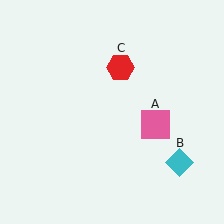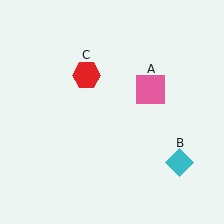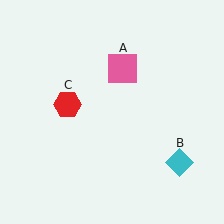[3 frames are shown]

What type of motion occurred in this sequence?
The pink square (object A), red hexagon (object C) rotated counterclockwise around the center of the scene.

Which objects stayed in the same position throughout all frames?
Cyan diamond (object B) remained stationary.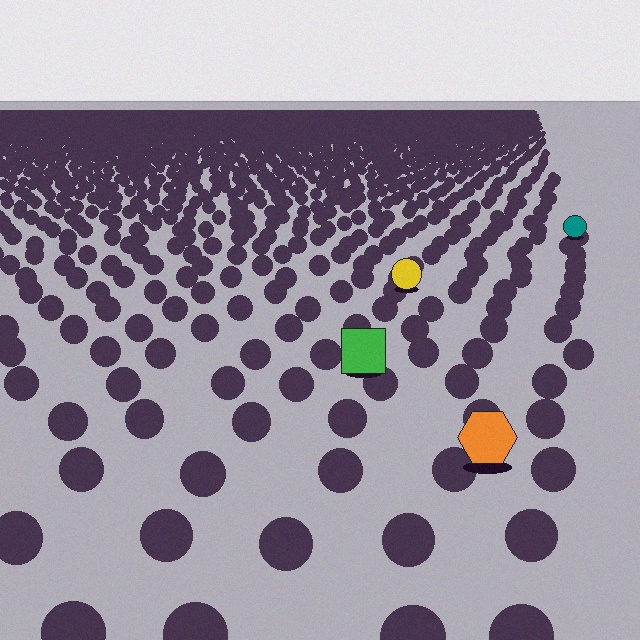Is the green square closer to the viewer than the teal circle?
Yes. The green square is closer — you can tell from the texture gradient: the ground texture is coarser near it.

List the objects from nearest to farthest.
From nearest to farthest: the orange hexagon, the green square, the yellow circle, the teal circle.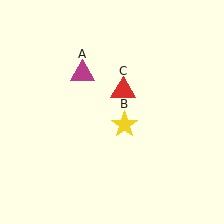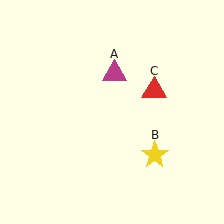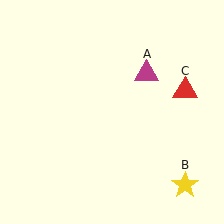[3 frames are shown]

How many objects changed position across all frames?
3 objects changed position: magenta triangle (object A), yellow star (object B), red triangle (object C).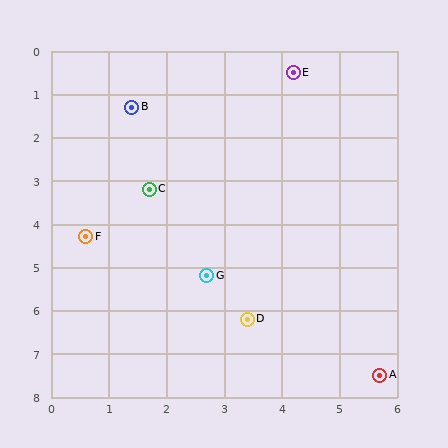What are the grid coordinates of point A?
Point A is at approximately (5.7, 7.5).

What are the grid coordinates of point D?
Point D is at approximately (3.4, 6.2).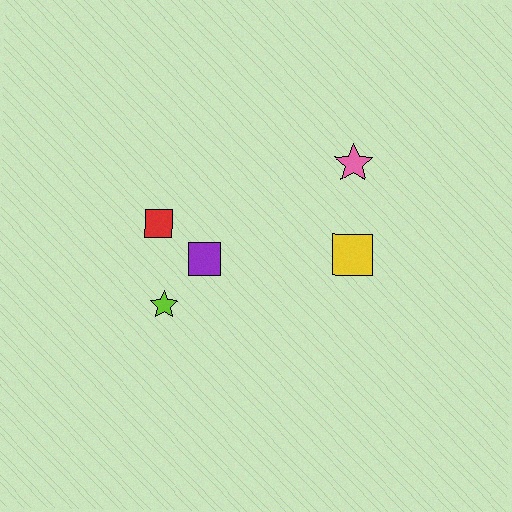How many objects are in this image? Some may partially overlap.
There are 5 objects.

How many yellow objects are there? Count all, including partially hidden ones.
There is 1 yellow object.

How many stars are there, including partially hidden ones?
There are 2 stars.